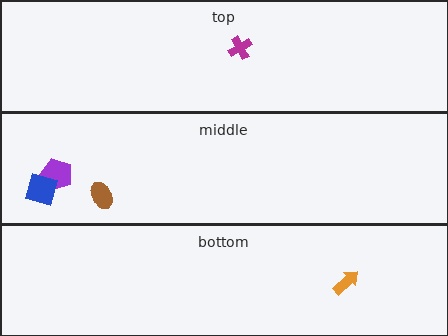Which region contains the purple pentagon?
The middle region.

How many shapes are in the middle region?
3.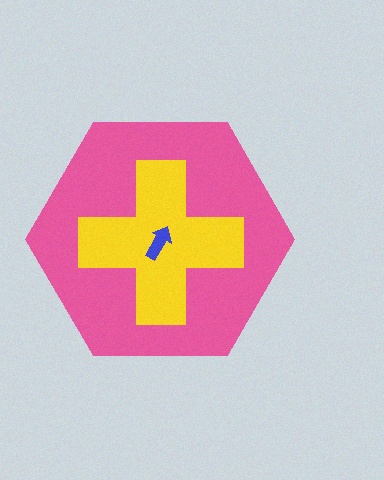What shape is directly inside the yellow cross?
The blue arrow.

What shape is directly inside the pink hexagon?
The yellow cross.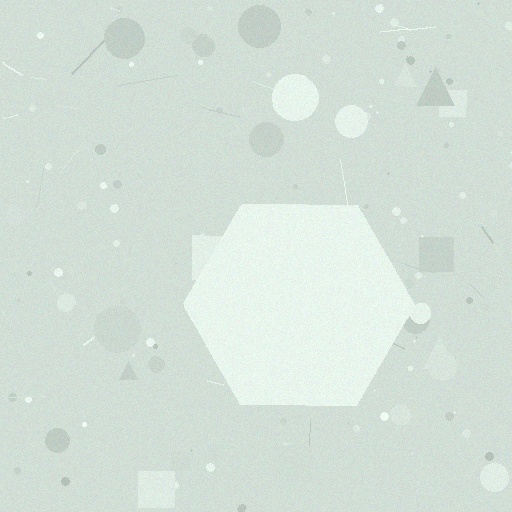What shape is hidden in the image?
A hexagon is hidden in the image.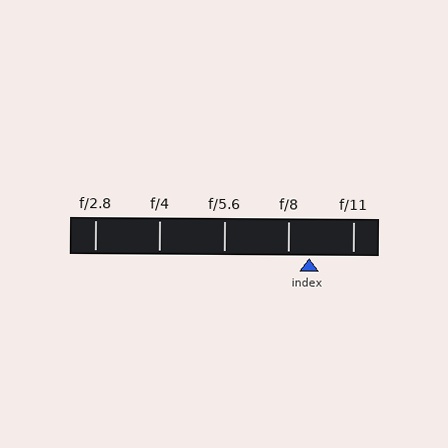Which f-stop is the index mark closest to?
The index mark is closest to f/8.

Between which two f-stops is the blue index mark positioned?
The index mark is between f/8 and f/11.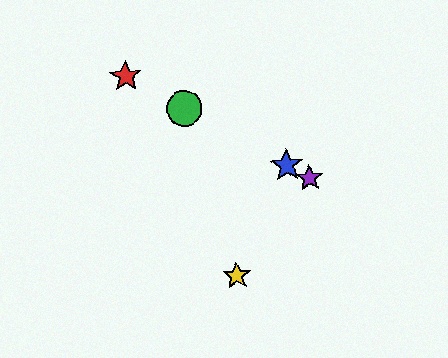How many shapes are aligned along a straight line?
4 shapes (the red star, the blue star, the green circle, the purple star) are aligned along a straight line.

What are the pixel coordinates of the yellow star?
The yellow star is at (237, 276).